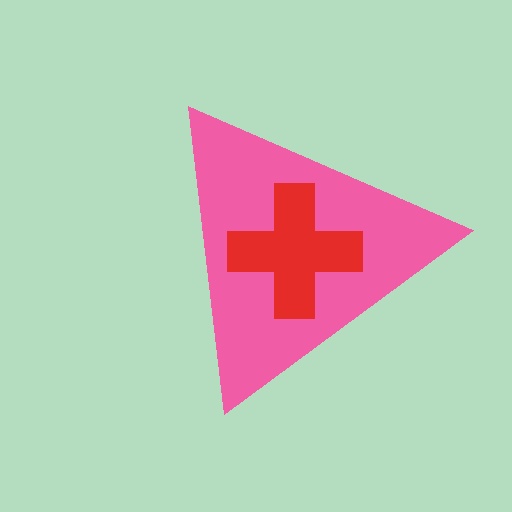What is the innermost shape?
The red cross.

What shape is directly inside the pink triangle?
The red cross.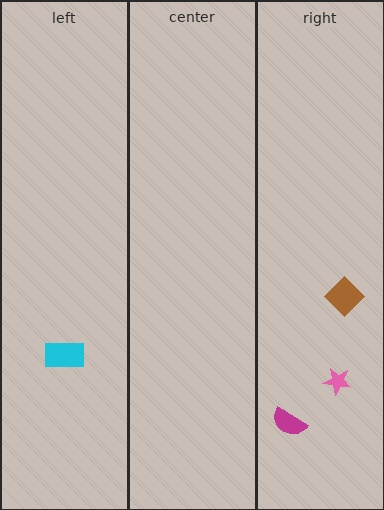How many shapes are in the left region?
1.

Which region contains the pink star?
The right region.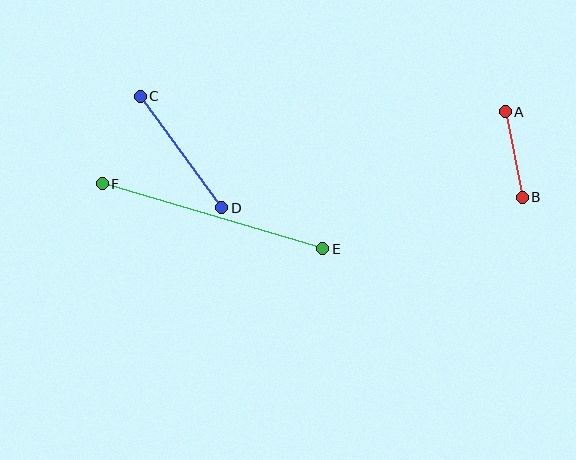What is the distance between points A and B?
The distance is approximately 87 pixels.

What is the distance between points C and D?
The distance is approximately 138 pixels.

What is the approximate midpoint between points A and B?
The midpoint is at approximately (514, 155) pixels.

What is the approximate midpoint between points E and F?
The midpoint is at approximately (212, 216) pixels.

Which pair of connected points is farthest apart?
Points E and F are farthest apart.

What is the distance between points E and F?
The distance is approximately 230 pixels.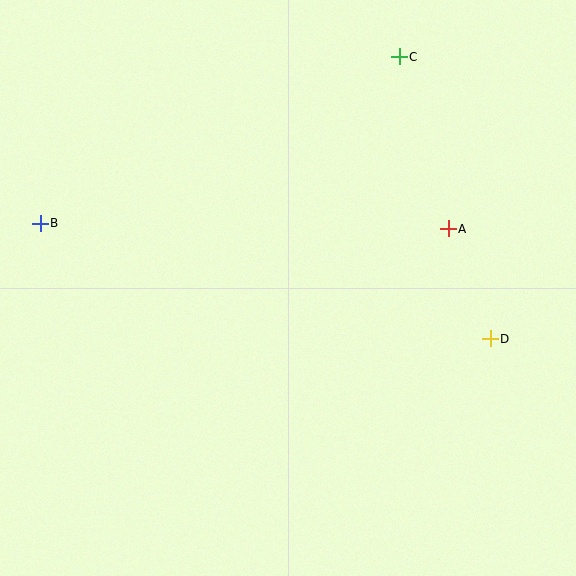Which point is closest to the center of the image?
Point A at (448, 229) is closest to the center.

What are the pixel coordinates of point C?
Point C is at (399, 57).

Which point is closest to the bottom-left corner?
Point B is closest to the bottom-left corner.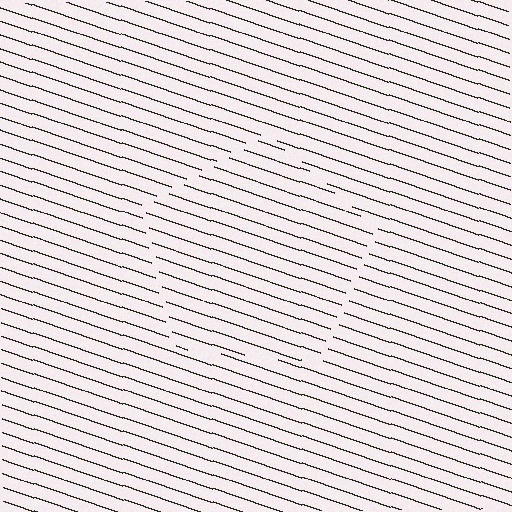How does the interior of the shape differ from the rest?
The interior of the shape contains the same grating, shifted by half a period — the contour is defined by the phase discontinuity where line-ends from the inner and outer gratings abut.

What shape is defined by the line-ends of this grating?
An illusory pentagon. The interior of the shape contains the same grating, shifted by half a period — the contour is defined by the phase discontinuity where line-ends from the inner and outer gratings abut.